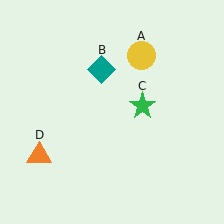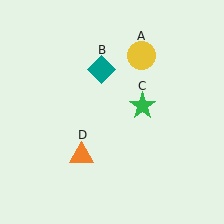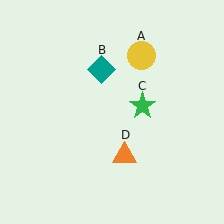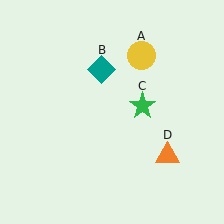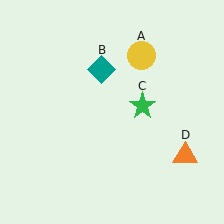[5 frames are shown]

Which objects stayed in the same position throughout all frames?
Yellow circle (object A) and teal diamond (object B) and green star (object C) remained stationary.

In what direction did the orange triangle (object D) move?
The orange triangle (object D) moved right.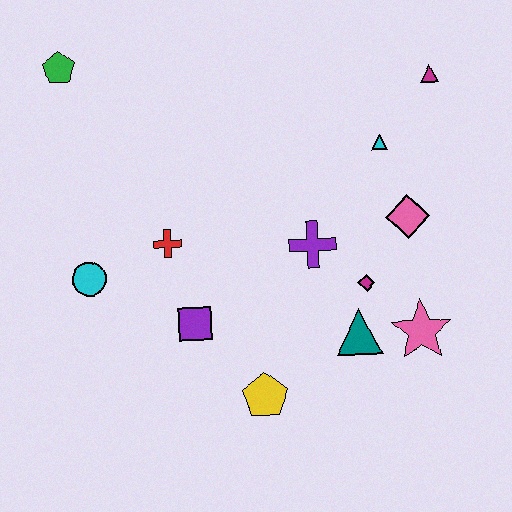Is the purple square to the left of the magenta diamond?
Yes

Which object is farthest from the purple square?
The magenta triangle is farthest from the purple square.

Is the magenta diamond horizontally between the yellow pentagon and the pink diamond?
Yes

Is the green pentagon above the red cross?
Yes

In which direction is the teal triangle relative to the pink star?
The teal triangle is to the left of the pink star.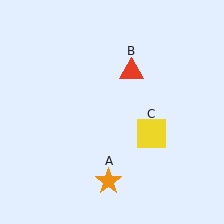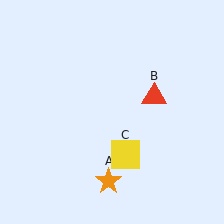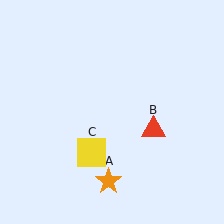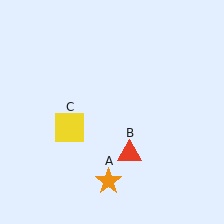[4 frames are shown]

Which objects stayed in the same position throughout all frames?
Orange star (object A) remained stationary.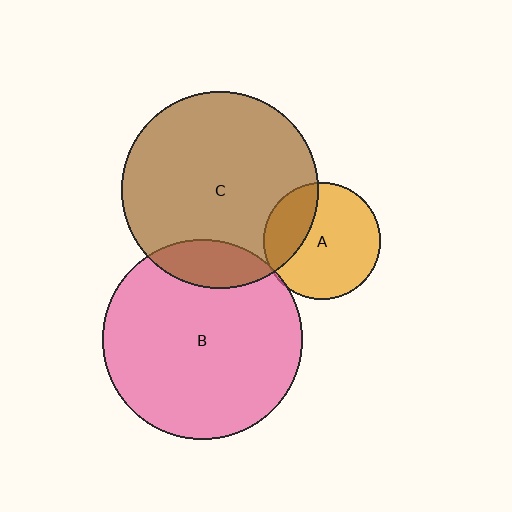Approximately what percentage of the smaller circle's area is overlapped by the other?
Approximately 15%.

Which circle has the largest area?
Circle B (pink).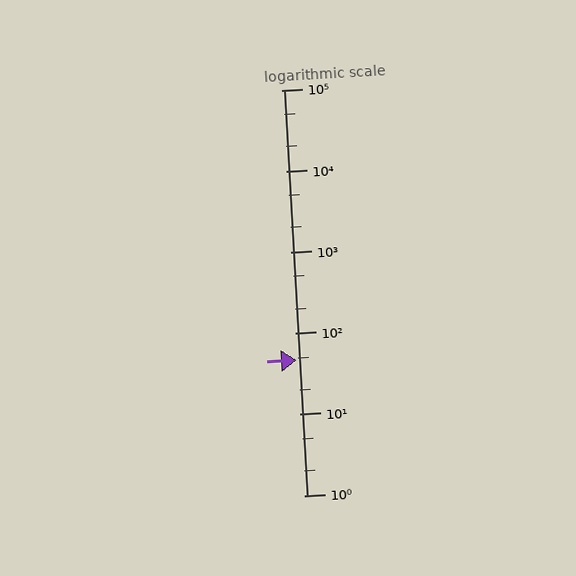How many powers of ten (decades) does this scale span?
The scale spans 5 decades, from 1 to 100000.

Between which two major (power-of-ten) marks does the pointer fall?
The pointer is between 10 and 100.